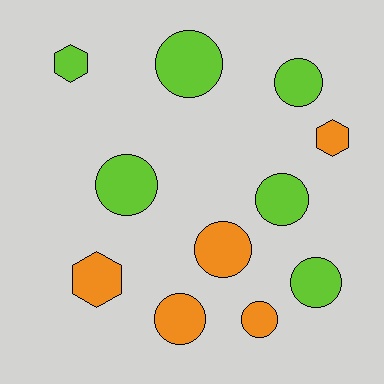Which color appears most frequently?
Lime, with 6 objects.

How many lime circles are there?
There are 5 lime circles.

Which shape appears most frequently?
Circle, with 8 objects.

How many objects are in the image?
There are 11 objects.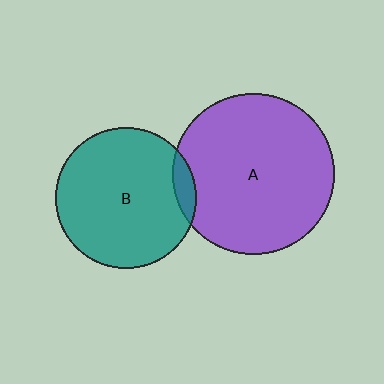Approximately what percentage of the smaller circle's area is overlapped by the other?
Approximately 5%.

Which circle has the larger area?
Circle A (purple).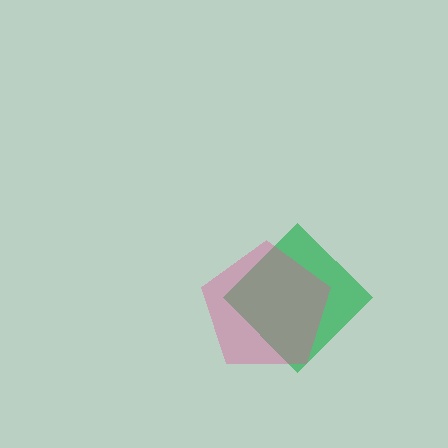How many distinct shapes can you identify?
There are 2 distinct shapes: a green diamond, a pink pentagon.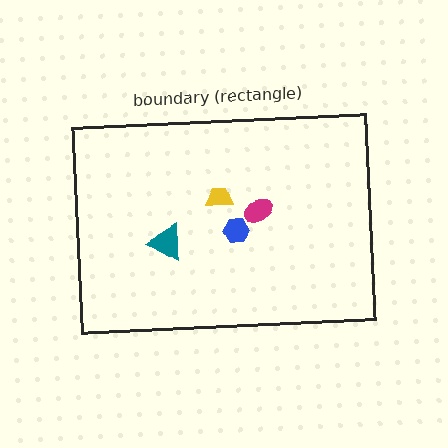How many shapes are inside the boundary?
4 inside, 0 outside.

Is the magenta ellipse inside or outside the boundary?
Inside.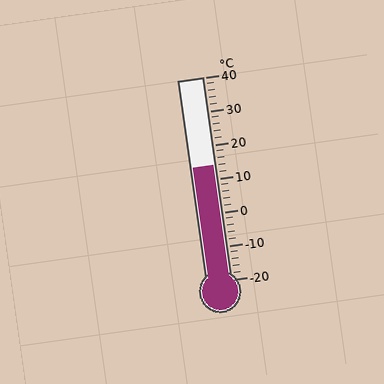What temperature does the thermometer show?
The thermometer shows approximately 14°C.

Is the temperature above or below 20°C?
The temperature is below 20°C.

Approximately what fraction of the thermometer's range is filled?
The thermometer is filled to approximately 55% of its range.